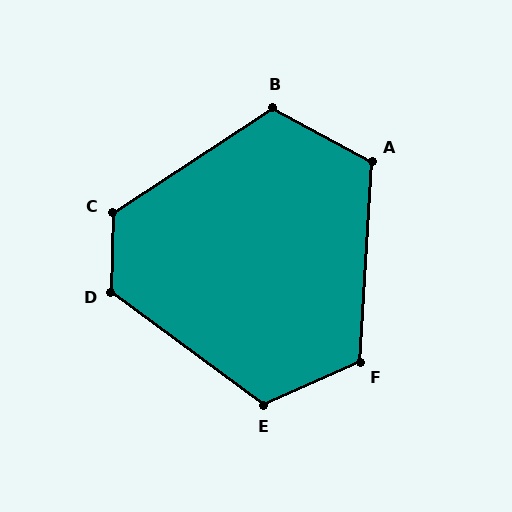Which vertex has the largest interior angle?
D, at approximately 125 degrees.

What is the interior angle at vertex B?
Approximately 118 degrees (obtuse).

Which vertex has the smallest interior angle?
A, at approximately 115 degrees.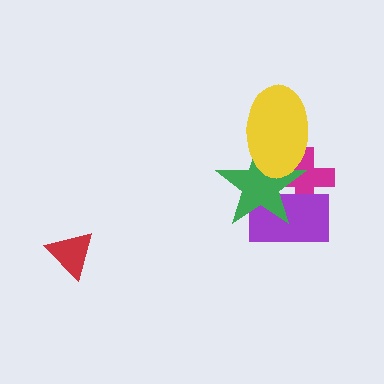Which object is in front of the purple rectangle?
The green star is in front of the purple rectangle.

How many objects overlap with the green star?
3 objects overlap with the green star.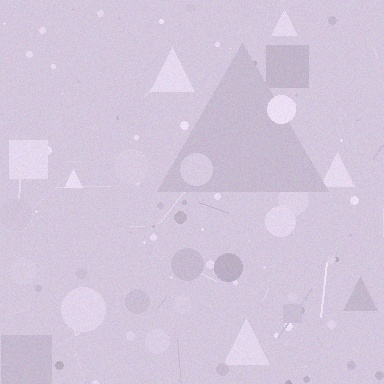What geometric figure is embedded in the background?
A triangle is embedded in the background.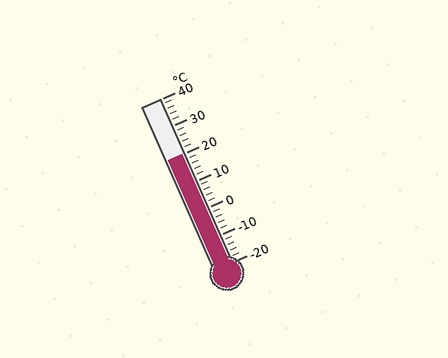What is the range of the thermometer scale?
The thermometer scale ranges from -20°C to 40°C.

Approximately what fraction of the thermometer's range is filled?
The thermometer is filled to approximately 65% of its range.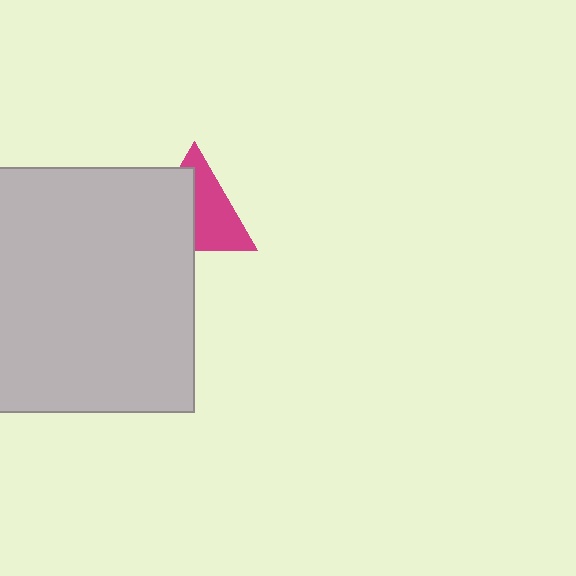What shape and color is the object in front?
The object in front is a light gray rectangle.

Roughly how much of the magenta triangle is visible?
About half of it is visible (roughly 52%).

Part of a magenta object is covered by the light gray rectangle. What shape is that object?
It is a triangle.